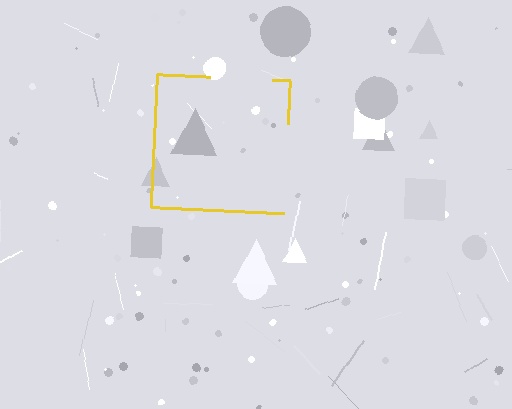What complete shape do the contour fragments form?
The contour fragments form a square.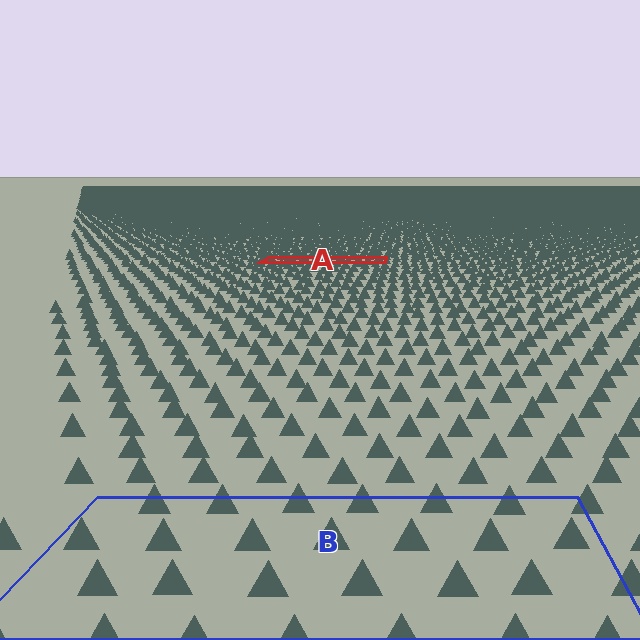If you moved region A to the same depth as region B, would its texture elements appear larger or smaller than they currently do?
They would appear larger. At a closer depth, the same texture elements are projected at a bigger on-screen size.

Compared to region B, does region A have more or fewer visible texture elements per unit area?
Region A has more texture elements per unit area — they are packed more densely because it is farther away.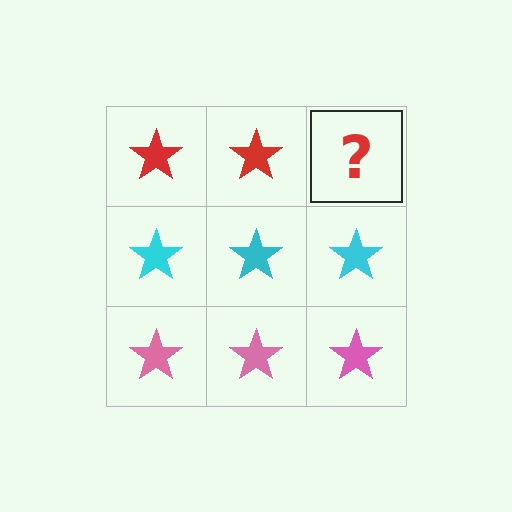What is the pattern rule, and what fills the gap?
The rule is that each row has a consistent color. The gap should be filled with a red star.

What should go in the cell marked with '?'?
The missing cell should contain a red star.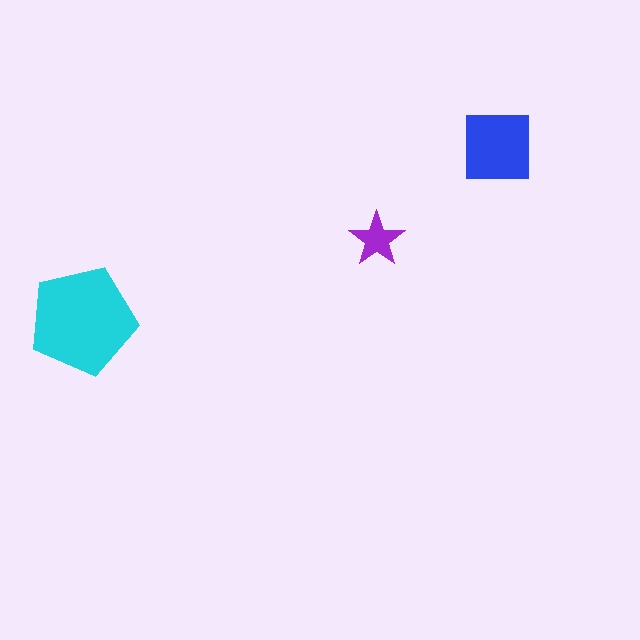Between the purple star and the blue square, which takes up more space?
The blue square.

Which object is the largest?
The cyan pentagon.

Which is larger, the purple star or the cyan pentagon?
The cyan pentagon.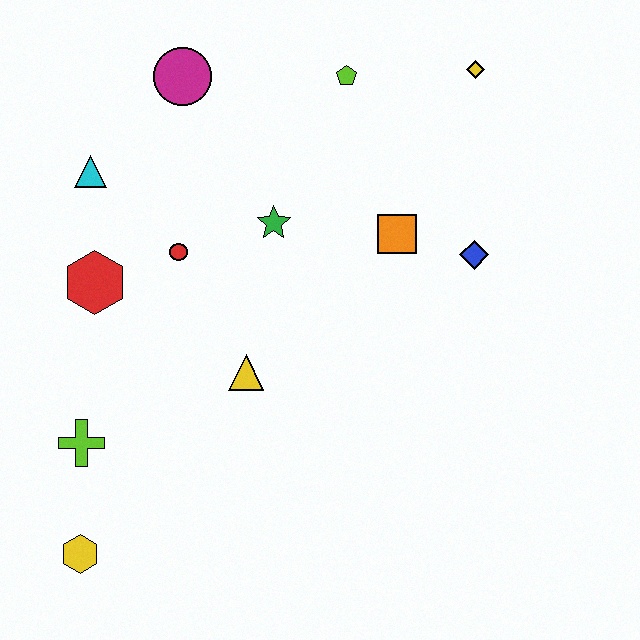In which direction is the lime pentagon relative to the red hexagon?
The lime pentagon is to the right of the red hexagon.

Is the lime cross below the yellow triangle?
Yes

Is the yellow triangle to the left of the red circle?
No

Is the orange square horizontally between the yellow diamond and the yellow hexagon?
Yes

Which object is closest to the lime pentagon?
The yellow diamond is closest to the lime pentagon.